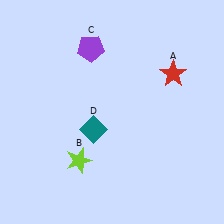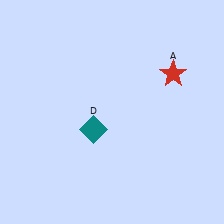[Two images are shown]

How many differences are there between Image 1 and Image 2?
There are 2 differences between the two images.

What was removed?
The purple pentagon (C), the lime star (B) were removed in Image 2.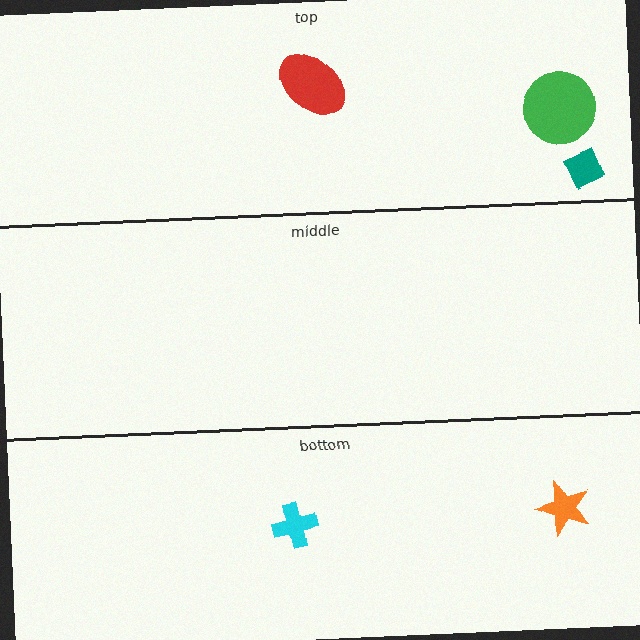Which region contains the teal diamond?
The top region.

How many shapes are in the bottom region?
2.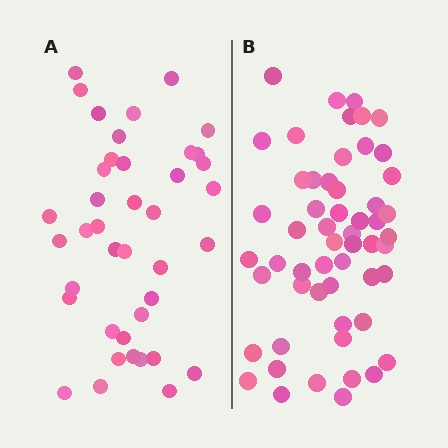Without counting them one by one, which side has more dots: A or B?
Region B (the right region) has more dots.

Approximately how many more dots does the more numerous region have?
Region B has approximately 15 more dots than region A.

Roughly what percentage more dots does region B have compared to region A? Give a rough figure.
About 40% more.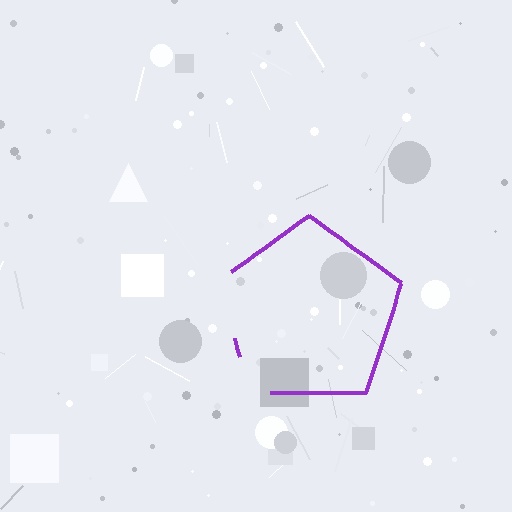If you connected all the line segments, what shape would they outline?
They would outline a pentagon.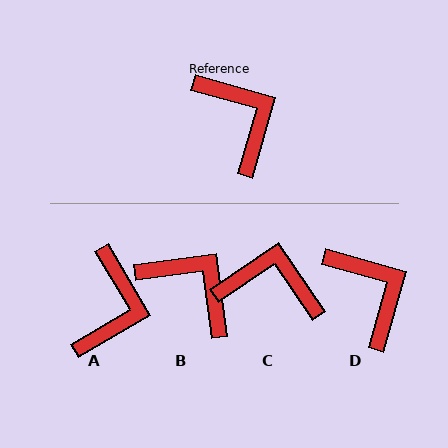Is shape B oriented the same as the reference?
No, it is off by about 23 degrees.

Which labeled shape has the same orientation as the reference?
D.